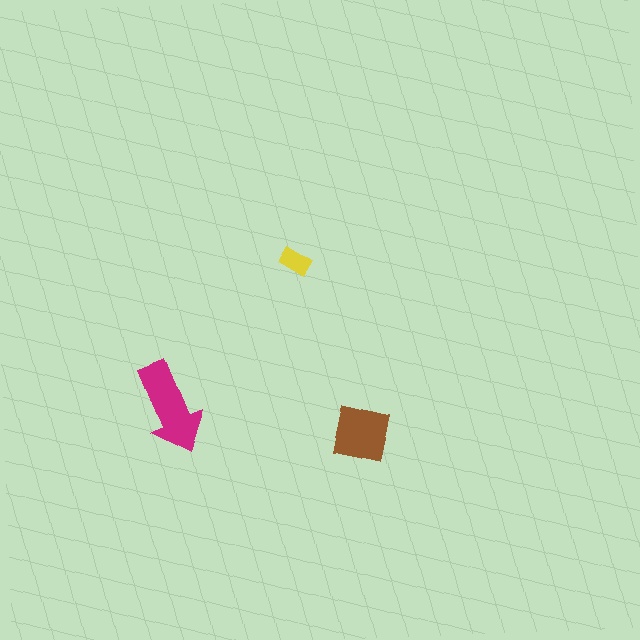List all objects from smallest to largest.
The yellow rectangle, the brown square, the magenta arrow.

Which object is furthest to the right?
The brown square is rightmost.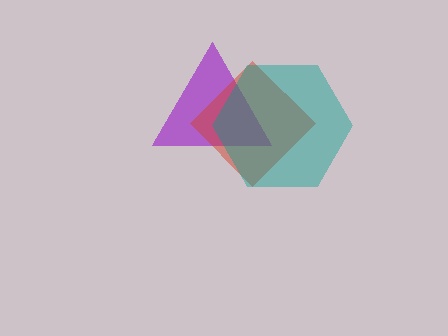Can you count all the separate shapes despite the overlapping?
Yes, there are 3 separate shapes.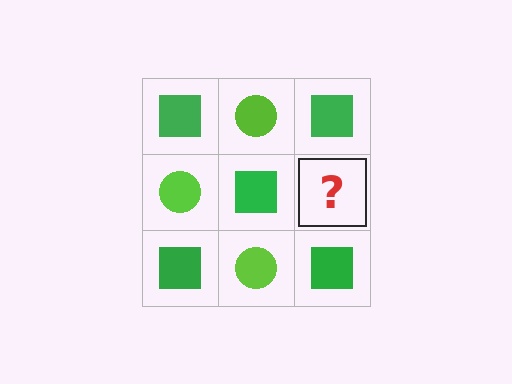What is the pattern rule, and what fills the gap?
The rule is that it alternates green square and lime circle in a checkerboard pattern. The gap should be filled with a lime circle.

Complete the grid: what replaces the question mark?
The question mark should be replaced with a lime circle.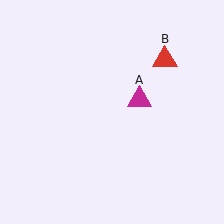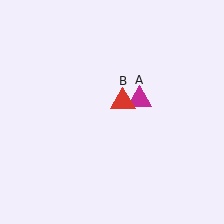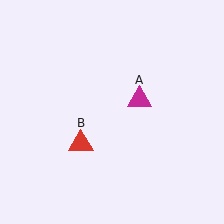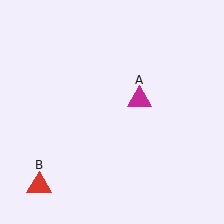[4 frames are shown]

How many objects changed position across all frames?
1 object changed position: red triangle (object B).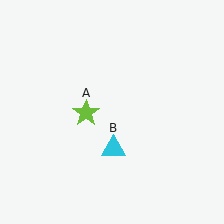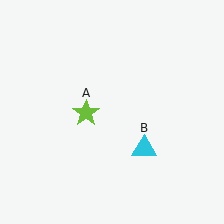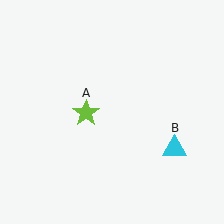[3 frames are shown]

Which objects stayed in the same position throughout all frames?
Lime star (object A) remained stationary.